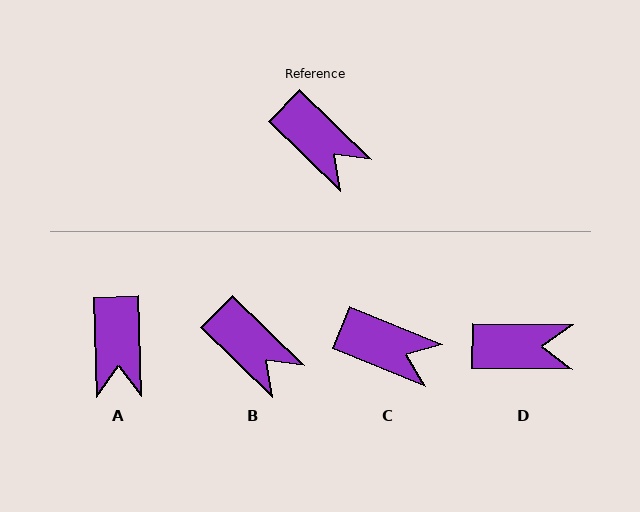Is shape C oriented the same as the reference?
No, it is off by about 22 degrees.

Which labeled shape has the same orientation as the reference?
B.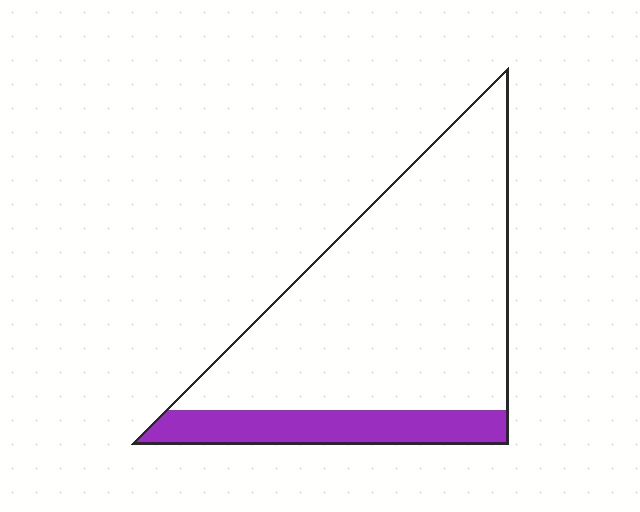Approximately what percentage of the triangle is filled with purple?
Approximately 20%.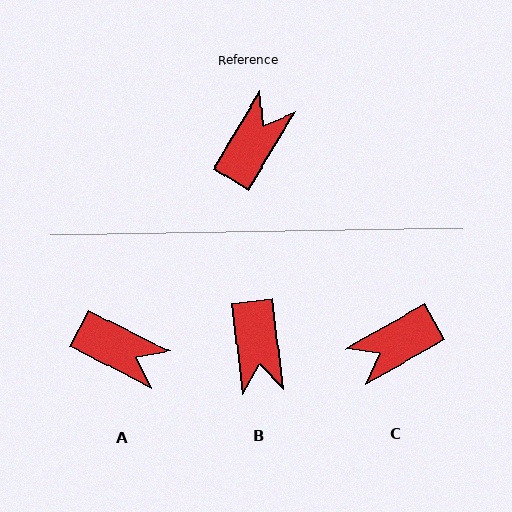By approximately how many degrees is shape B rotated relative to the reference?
Approximately 142 degrees clockwise.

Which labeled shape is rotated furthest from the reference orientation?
C, about 150 degrees away.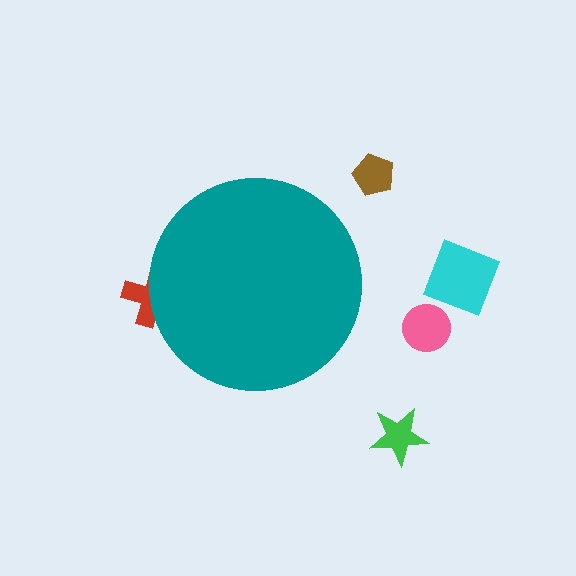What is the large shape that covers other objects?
A teal circle.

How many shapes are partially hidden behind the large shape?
1 shape is partially hidden.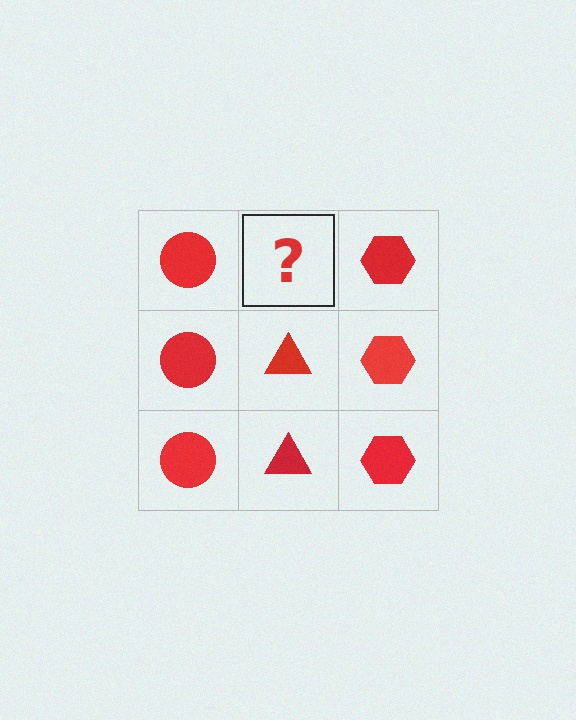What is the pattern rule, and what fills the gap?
The rule is that each column has a consistent shape. The gap should be filled with a red triangle.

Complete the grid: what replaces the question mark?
The question mark should be replaced with a red triangle.